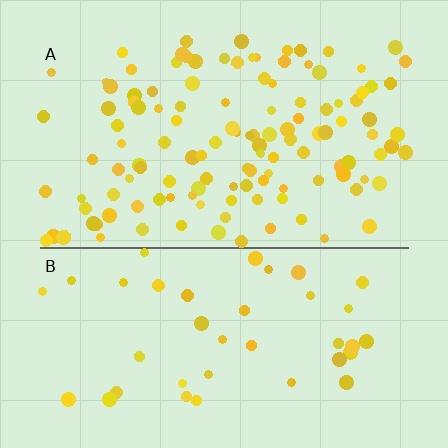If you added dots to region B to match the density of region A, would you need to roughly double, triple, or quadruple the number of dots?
Approximately triple.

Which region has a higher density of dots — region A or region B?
A (the top).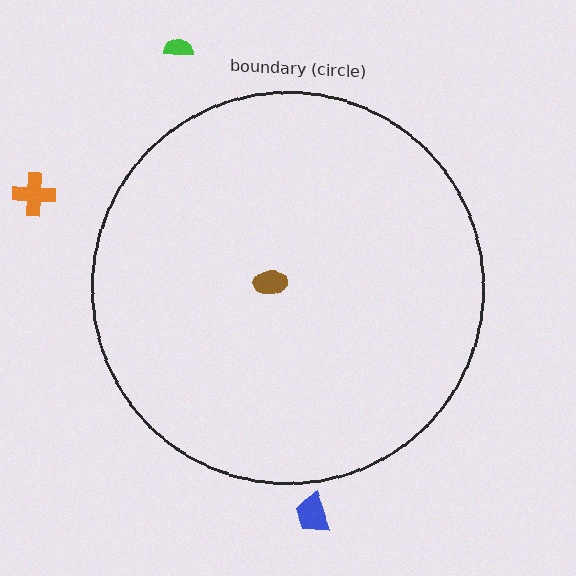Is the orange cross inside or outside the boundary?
Outside.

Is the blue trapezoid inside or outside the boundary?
Outside.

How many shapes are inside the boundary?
1 inside, 3 outside.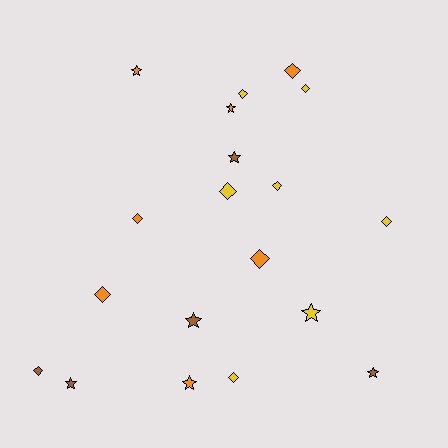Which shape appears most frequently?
Diamond, with 11 objects.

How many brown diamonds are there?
There is 1 brown diamond.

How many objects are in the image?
There are 19 objects.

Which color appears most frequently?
Yellow, with 7 objects.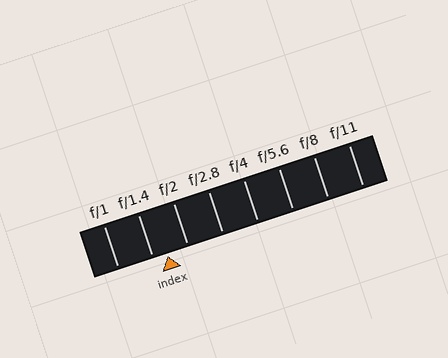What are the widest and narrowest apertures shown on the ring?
The widest aperture shown is f/1 and the narrowest is f/11.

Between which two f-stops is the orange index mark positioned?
The index mark is between f/1.4 and f/2.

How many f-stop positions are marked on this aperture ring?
There are 8 f-stop positions marked.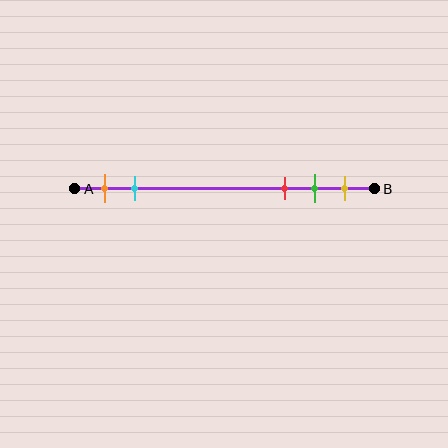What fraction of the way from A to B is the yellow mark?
The yellow mark is approximately 90% (0.9) of the way from A to B.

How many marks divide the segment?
There are 5 marks dividing the segment.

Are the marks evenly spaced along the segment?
No, the marks are not evenly spaced.